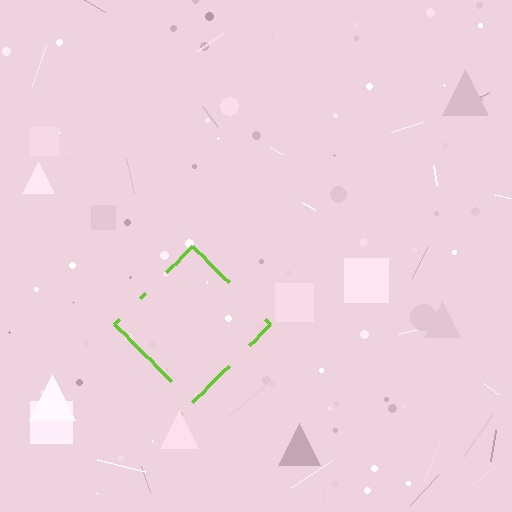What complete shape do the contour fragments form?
The contour fragments form a diamond.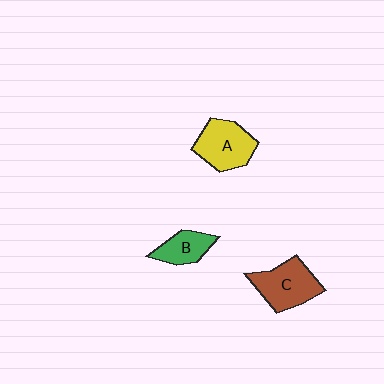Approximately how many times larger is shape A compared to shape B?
Approximately 1.6 times.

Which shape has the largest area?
Shape C (brown).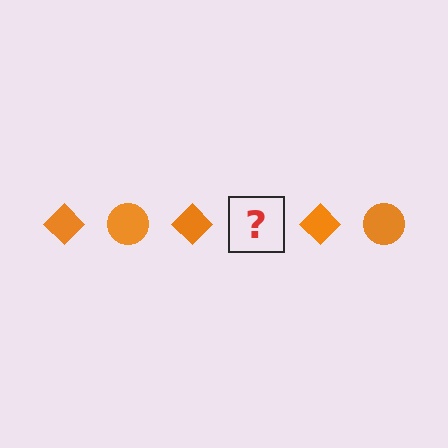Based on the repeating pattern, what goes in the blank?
The blank should be an orange circle.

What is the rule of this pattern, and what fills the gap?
The rule is that the pattern cycles through diamond, circle shapes in orange. The gap should be filled with an orange circle.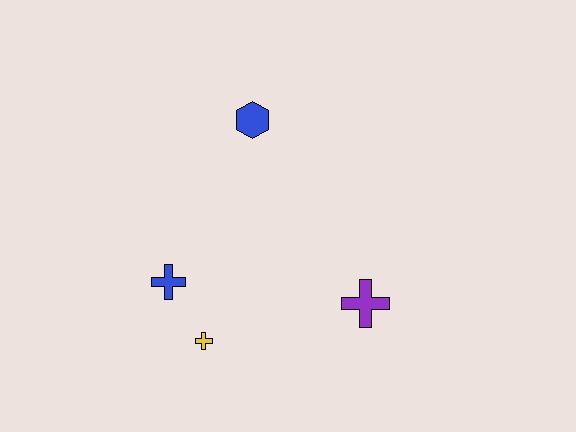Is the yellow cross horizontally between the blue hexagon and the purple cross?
No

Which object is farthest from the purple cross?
The blue hexagon is farthest from the purple cross.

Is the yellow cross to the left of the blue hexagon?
Yes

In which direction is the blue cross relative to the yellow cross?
The blue cross is above the yellow cross.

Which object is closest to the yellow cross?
The blue cross is closest to the yellow cross.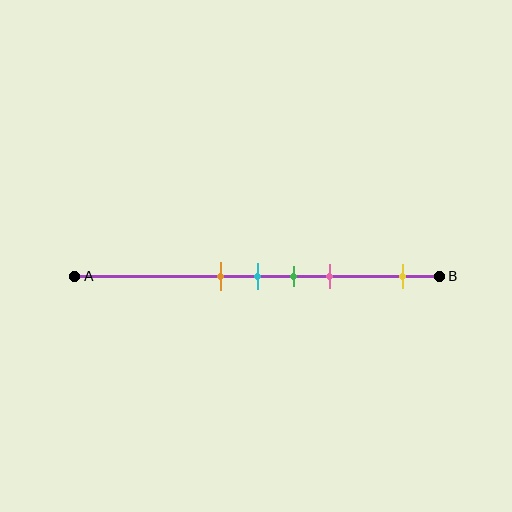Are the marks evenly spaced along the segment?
No, the marks are not evenly spaced.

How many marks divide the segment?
There are 5 marks dividing the segment.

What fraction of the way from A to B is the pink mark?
The pink mark is approximately 70% (0.7) of the way from A to B.